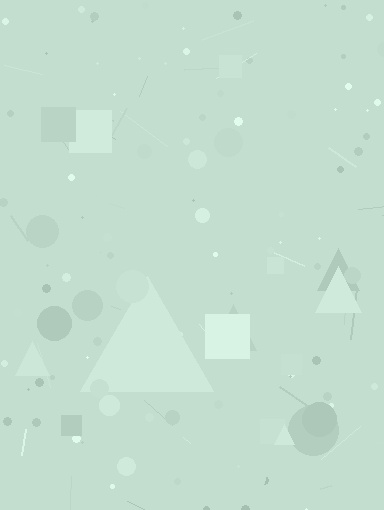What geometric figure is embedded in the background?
A triangle is embedded in the background.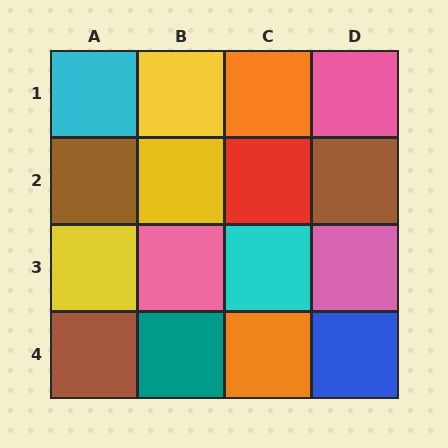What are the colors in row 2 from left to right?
Brown, yellow, red, brown.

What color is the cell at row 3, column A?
Yellow.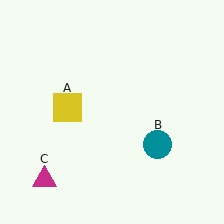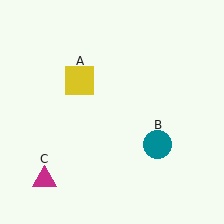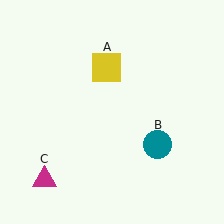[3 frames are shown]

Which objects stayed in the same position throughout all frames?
Teal circle (object B) and magenta triangle (object C) remained stationary.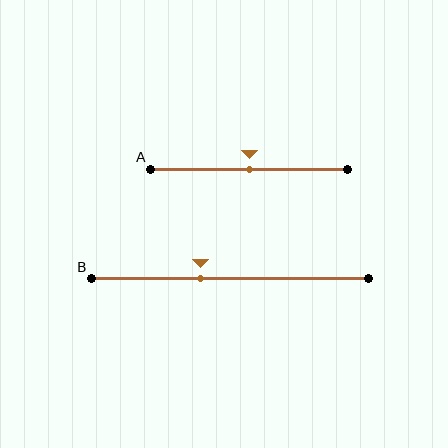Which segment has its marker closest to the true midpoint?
Segment A has its marker closest to the true midpoint.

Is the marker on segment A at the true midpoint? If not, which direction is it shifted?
Yes, the marker on segment A is at the true midpoint.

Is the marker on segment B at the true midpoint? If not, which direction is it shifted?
No, the marker on segment B is shifted to the left by about 11% of the segment length.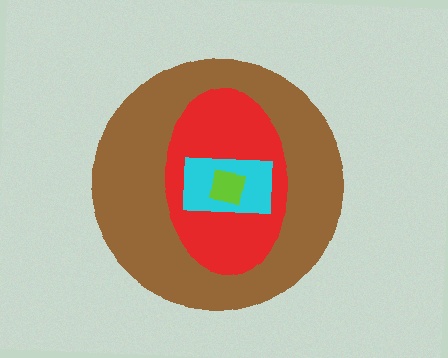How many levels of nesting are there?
4.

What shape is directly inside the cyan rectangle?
The lime square.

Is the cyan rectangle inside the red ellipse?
Yes.